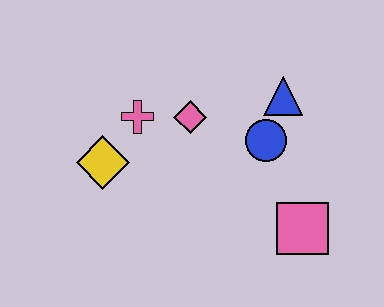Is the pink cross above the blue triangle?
No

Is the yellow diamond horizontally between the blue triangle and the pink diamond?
No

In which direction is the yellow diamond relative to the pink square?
The yellow diamond is to the left of the pink square.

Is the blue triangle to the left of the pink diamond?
No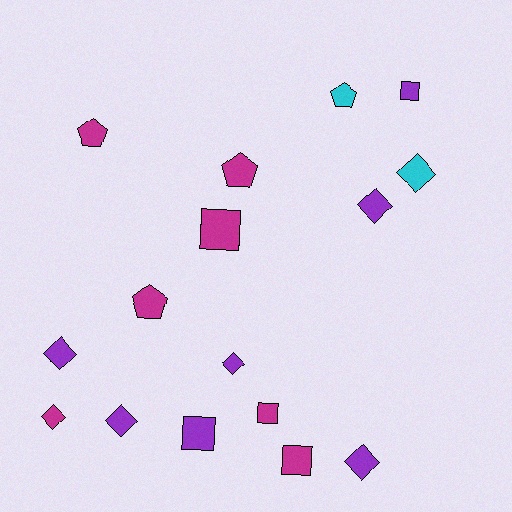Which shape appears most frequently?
Diamond, with 7 objects.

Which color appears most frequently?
Purple, with 7 objects.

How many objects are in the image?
There are 16 objects.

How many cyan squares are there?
There are no cyan squares.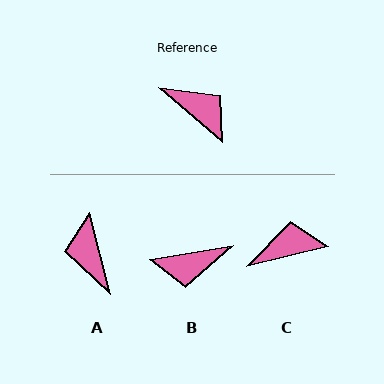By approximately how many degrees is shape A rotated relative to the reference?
Approximately 145 degrees counter-clockwise.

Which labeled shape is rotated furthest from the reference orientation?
A, about 145 degrees away.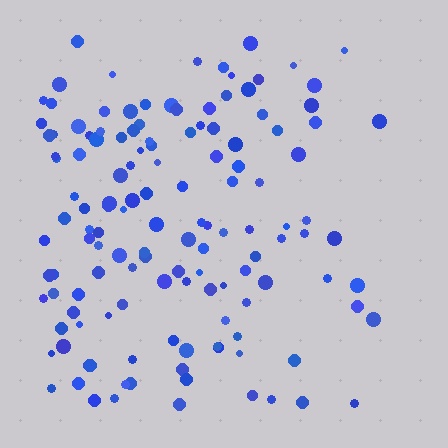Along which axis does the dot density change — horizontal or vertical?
Horizontal.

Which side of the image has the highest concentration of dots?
The left.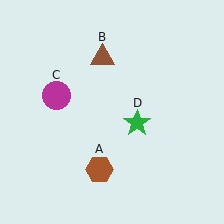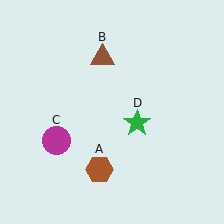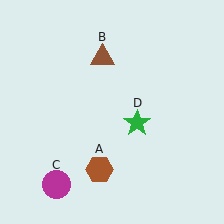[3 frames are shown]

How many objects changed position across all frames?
1 object changed position: magenta circle (object C).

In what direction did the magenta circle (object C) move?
The magenta circle (object C) moved down.